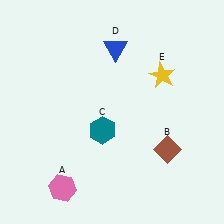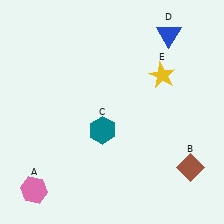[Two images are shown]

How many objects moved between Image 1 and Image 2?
3 objects moved between the two images.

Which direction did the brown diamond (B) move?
The brown diamond (B) moved right.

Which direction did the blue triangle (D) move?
The blue triangle (D) moved right.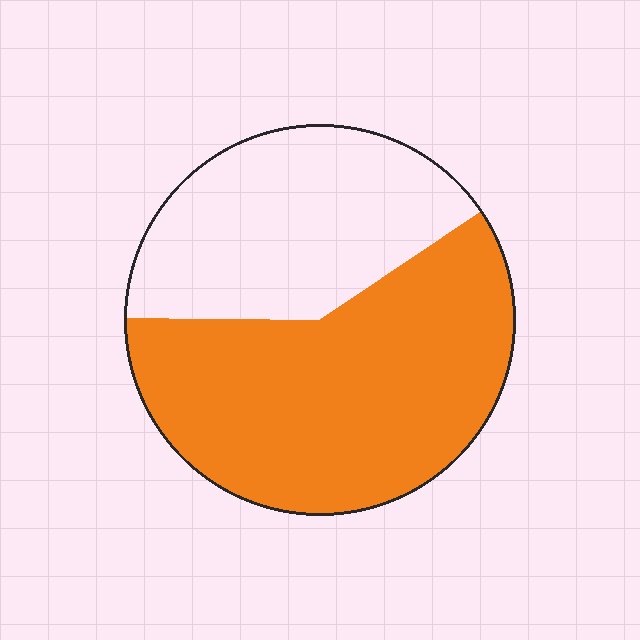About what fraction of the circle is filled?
About three fifths (3/5).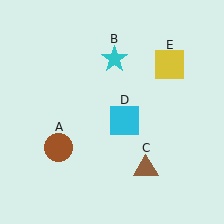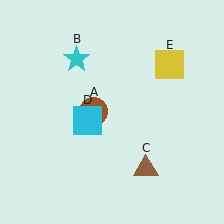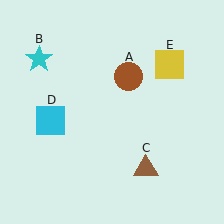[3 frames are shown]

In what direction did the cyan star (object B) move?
The cyan star (object B) moved left.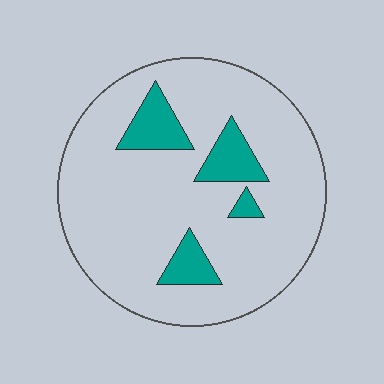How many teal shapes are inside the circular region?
4.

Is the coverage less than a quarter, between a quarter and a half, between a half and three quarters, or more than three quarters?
Less than a quarter.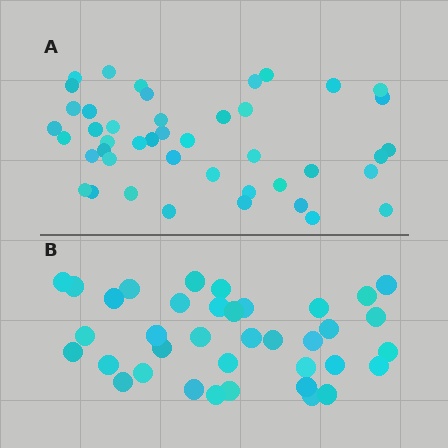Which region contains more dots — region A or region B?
Region A (the top region) has more dots.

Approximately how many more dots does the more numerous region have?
Region A has roughly 8 or so more dots than region B.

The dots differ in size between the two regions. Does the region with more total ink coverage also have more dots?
No. Region B has more total ink coverage because its dots are larger, but region A actually contains more individual dots. Total area can be misleading — the number of items is what matters here.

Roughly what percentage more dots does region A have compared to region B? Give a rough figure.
About 20% more.